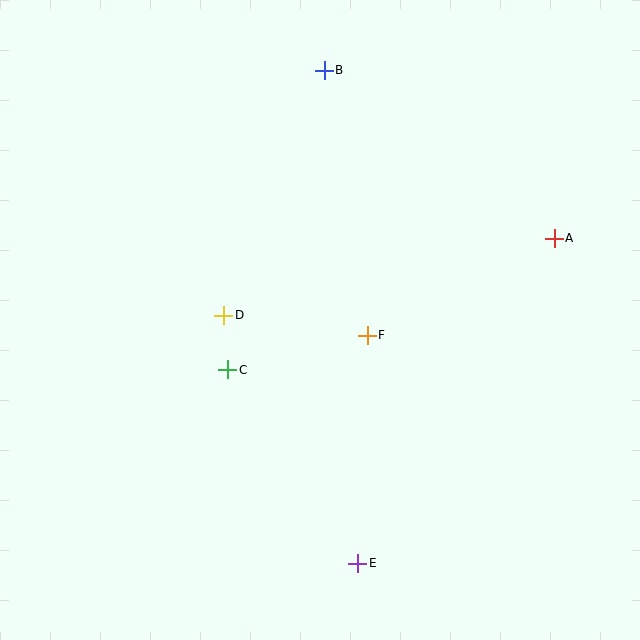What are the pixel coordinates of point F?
Point F is at (367, 335).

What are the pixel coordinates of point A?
Point A is at (554, 238).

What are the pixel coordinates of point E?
Point E is at (358, 563).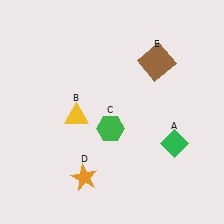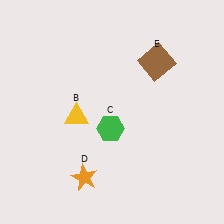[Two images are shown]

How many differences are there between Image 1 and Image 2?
There is 1 difference between the two images.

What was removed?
The green diamond (A) was removed in Image 2.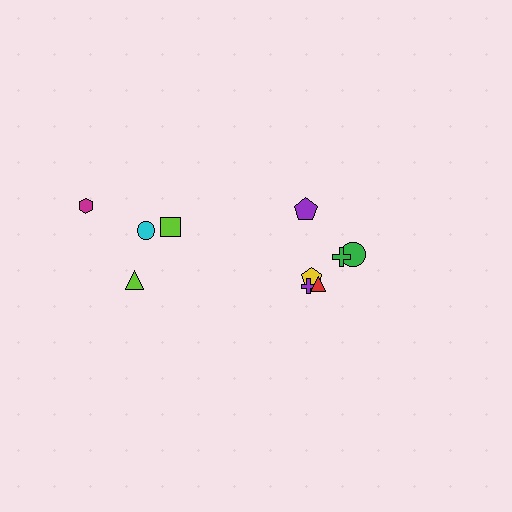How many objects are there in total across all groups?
There are 10 objects.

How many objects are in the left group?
There are 4 objects.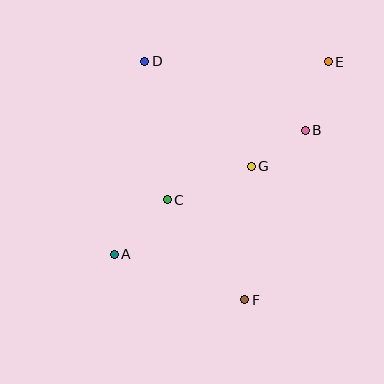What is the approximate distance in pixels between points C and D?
The distance between C and D is approximately 140 pixels.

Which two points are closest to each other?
Points B and G are closest to each other.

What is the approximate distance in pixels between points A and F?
The distance between A and F is approximately 138 pixels.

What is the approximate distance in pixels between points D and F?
The distance between D and F is approximately 259 pixels.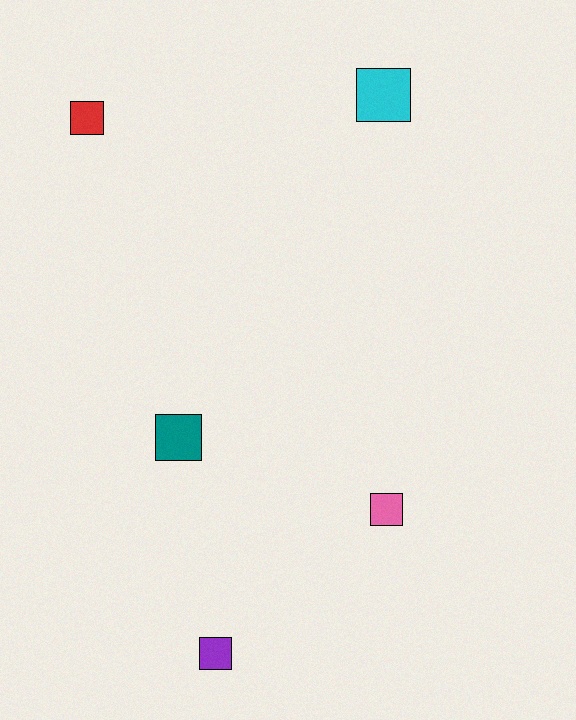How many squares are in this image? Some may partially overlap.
There are 5 squares.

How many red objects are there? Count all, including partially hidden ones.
There is 1 red object.